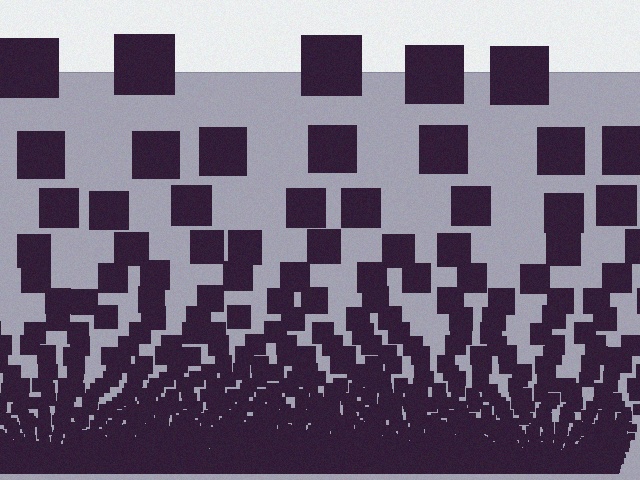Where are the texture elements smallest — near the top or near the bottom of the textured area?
Near the bottom.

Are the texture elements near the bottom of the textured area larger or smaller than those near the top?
Smaller. The gradient is inverted — elements near the bottom are smaller and denser.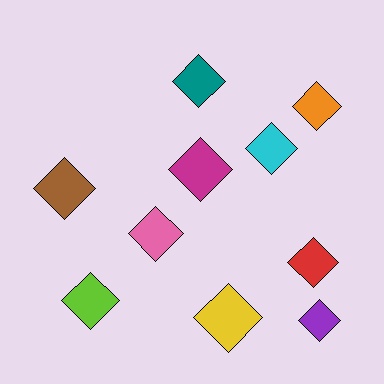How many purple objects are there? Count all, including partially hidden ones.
There is 1 purple object.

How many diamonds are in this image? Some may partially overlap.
There are 10 diamonds.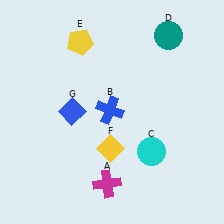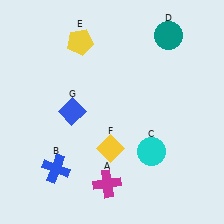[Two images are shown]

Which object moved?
The blue cross (B) moved down.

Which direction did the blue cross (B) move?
The blue cross (B) moved down.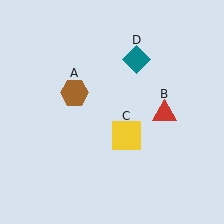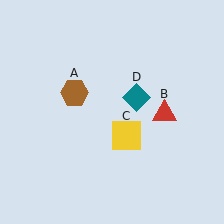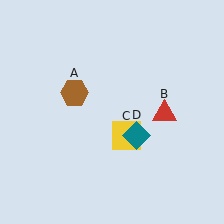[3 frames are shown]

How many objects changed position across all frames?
1 object changed position: teal diamond (object D).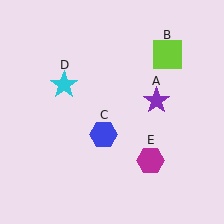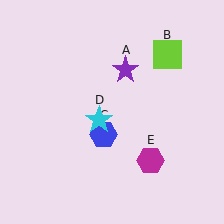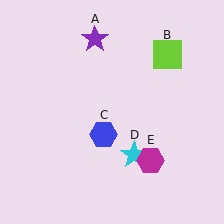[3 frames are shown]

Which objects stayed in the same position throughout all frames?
Lime square (object B) and blue hexagon (object C) and magenta hexagon (object E) remained stationary.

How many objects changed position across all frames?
2 objects changed position: purple star (object A), cyan star (object D).